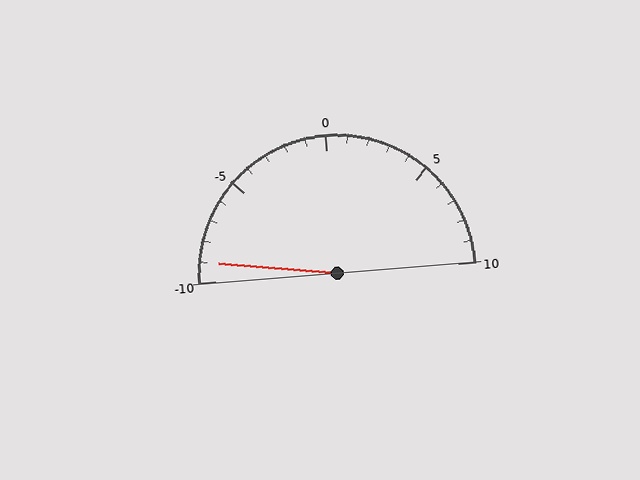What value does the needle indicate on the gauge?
The needle indicates approximately -9.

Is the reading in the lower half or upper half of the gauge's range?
The reading is in the lower half of the range (-10 to 10).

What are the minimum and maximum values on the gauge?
The gauge ranges from -10 to 10.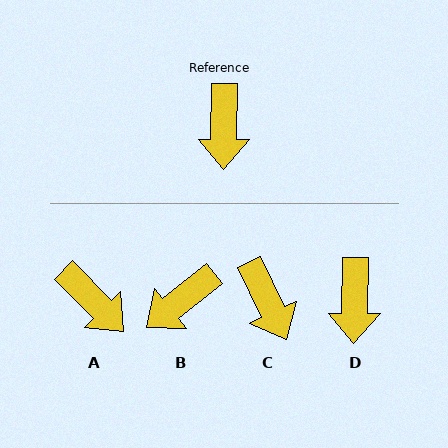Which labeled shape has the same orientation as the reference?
D.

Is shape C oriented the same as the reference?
No, it is off by about 26 degrees.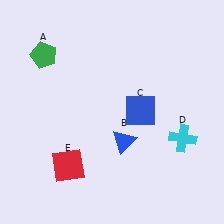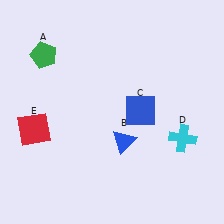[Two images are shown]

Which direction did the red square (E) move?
The red square (E) moved up.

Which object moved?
The red square (E) moved up.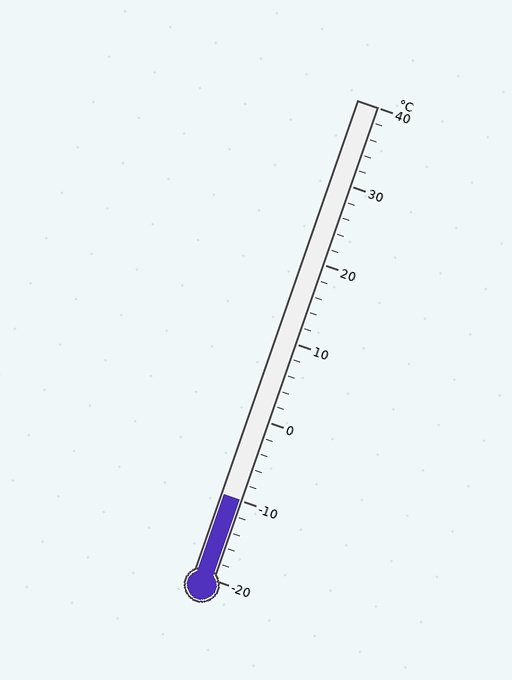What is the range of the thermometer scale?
The thermometer scale ranges from -20°C to 40°C.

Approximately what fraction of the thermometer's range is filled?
The thermometer is filled to approximately 15% of its range.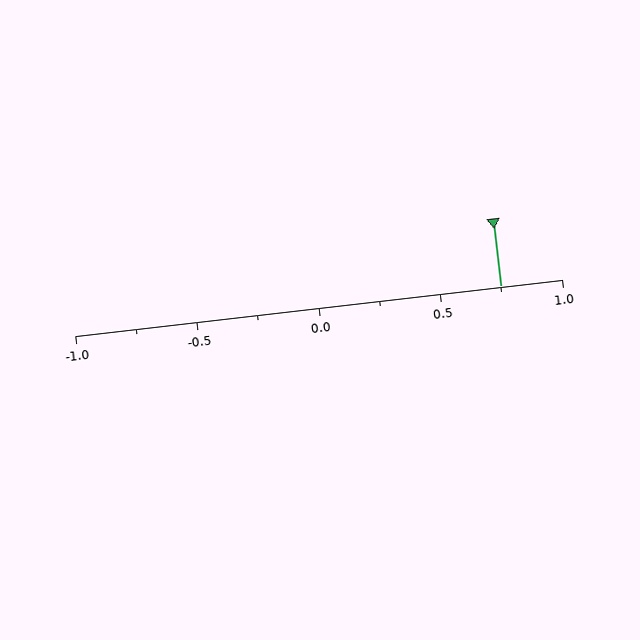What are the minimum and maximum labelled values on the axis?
The axis runs from -1.0 to 1.0.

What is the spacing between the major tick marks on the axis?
The major ticks are spaced 0.5 apart.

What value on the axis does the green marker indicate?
The marker indicates approximately 0.75.